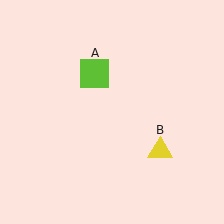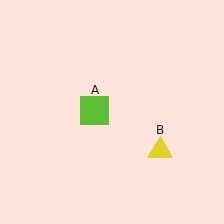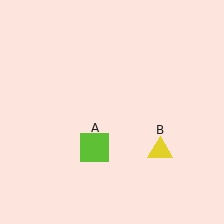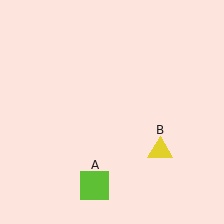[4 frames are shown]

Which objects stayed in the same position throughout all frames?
Yellow triangle (object B) remained stationary.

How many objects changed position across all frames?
1 object changed position: lime square (object A).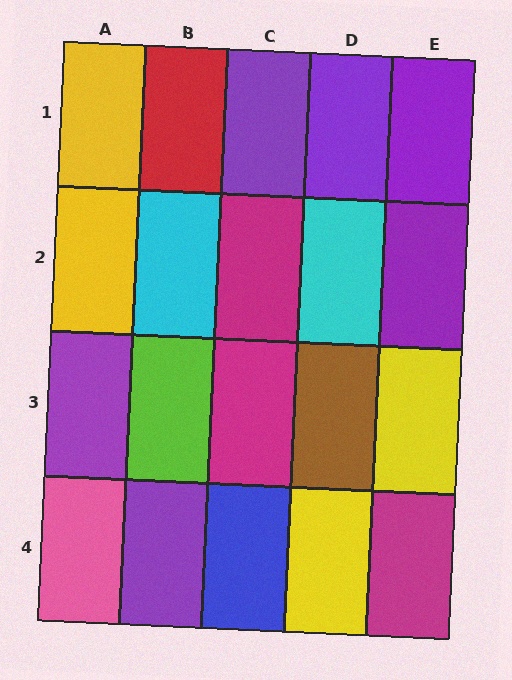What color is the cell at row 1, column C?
Purple.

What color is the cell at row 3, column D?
Brown.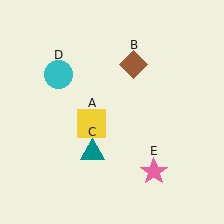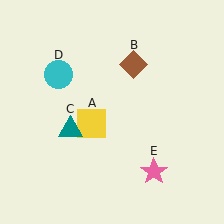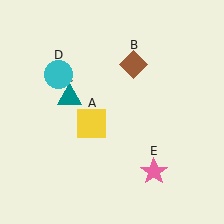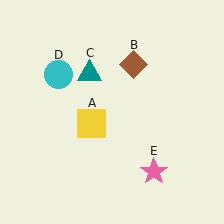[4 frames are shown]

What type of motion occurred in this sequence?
The teal triangle (object C) rotated clockwise around the center of the scene.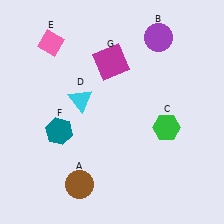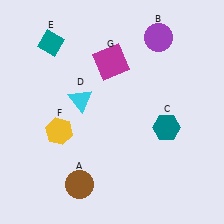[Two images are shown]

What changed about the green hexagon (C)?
In Image 1, C is green. In Image 2, it changed to teal.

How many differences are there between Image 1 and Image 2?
There are 3 differences between the two images.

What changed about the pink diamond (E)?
In Image 1, E is pink. In Image 2, it changed to teal.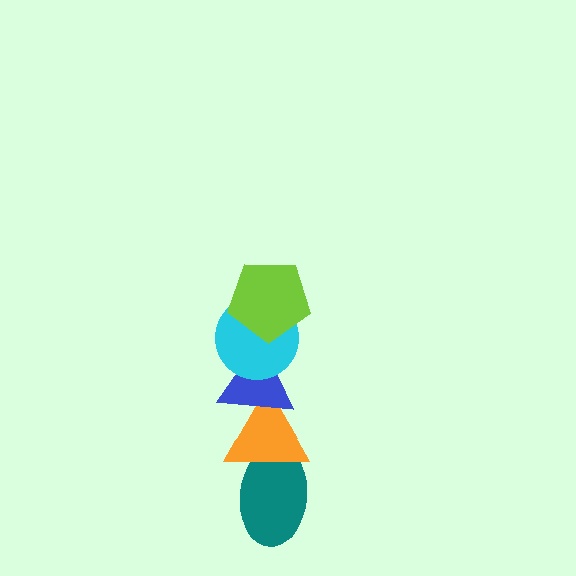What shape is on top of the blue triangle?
The cyan circle is on top of the blue triangle.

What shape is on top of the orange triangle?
The blue triangle is on top of the orange triangle.